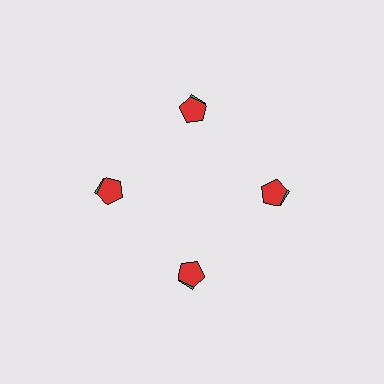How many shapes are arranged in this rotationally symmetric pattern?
There are 8 shapes, arranged in 4 groups of 2.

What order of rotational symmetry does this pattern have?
This pattern has 4-fold rotational symmetry.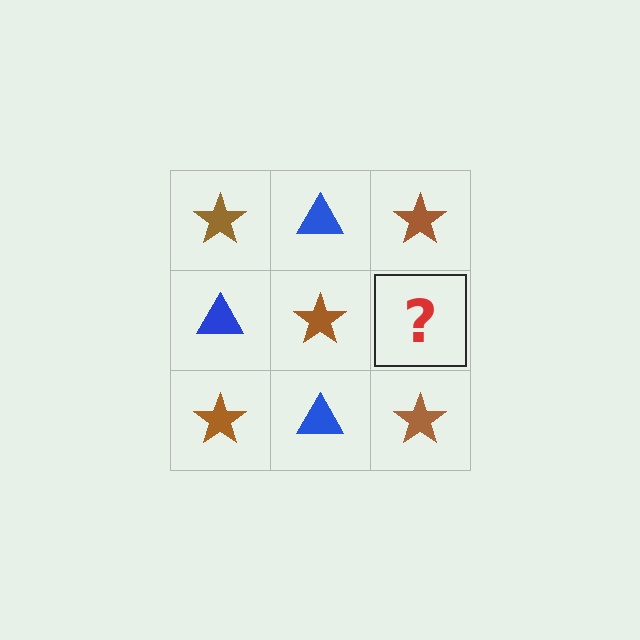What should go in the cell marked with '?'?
The missing cell should contain a blue triangle.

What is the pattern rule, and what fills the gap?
The rule is that it alternates brown star and blue triangle in a checkerboard pattern. The gap should be filled with a blue triangle.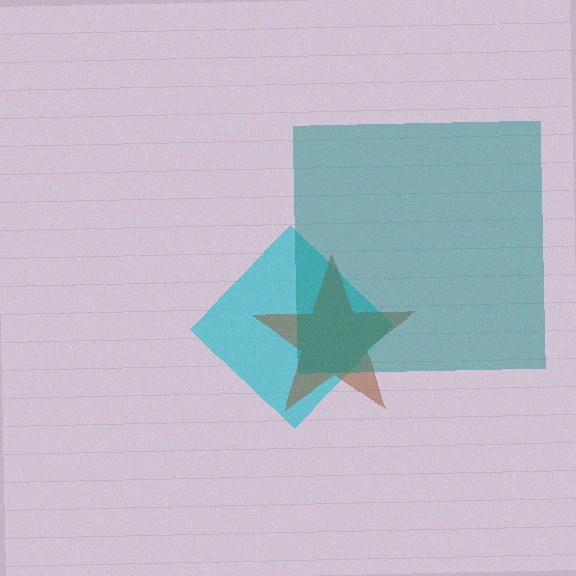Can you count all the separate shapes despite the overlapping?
Yes, there are 3 separate shapes.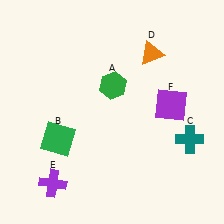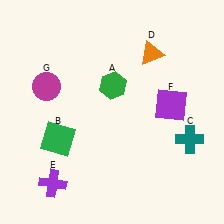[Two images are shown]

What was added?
A magenta circle (G) was added in Image 2.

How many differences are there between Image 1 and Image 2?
There is 1 difference between the two images.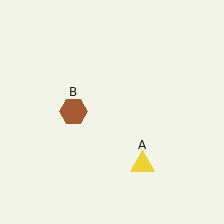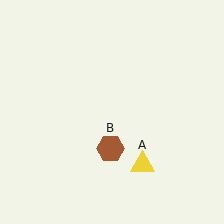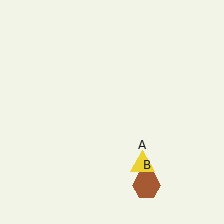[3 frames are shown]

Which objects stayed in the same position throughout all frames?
Yellow triangle (object A) remained stationary.